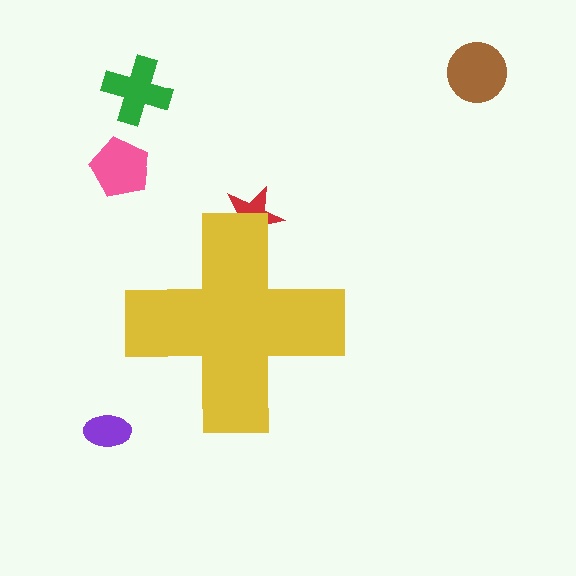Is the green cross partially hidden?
No, the green cross is fully visible.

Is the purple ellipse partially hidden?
No, the purple ellipse is fully visible.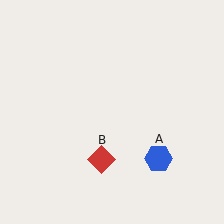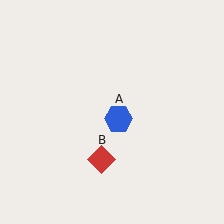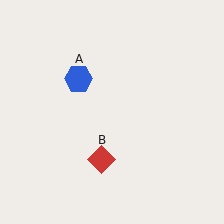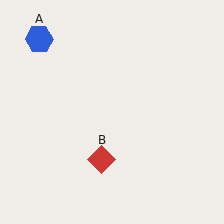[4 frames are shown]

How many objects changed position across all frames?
1 object changed position: blue hexagon (object A).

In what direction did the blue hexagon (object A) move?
The blue hexagon (object A) moved up and to the left.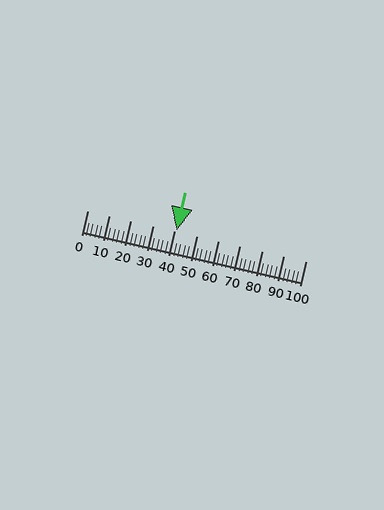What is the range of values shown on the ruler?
The ruler shows values from 0 to 100.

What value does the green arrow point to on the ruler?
The green arrow points to approximately 41.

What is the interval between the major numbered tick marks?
The major tick marks are spaced 10 units apart.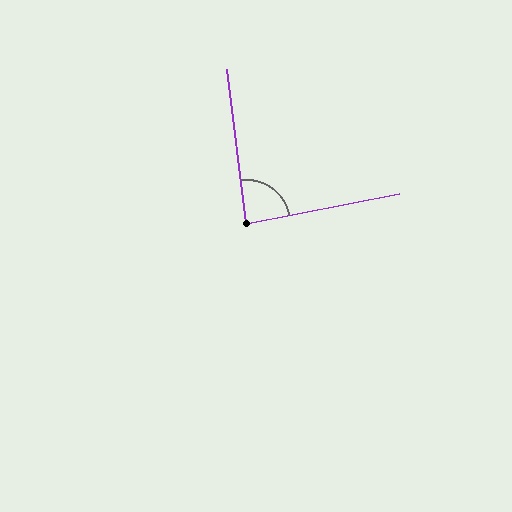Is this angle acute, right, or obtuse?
It is approximately a right angle.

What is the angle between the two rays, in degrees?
Approximately 86 degrees.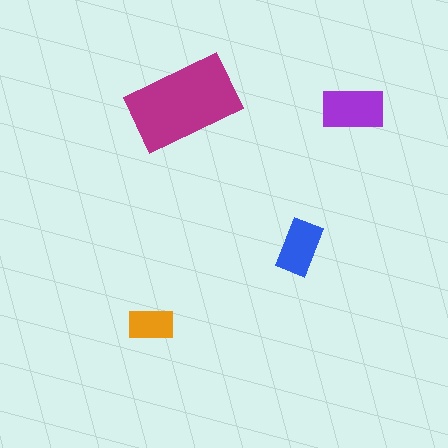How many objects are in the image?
There are 4 objects in the image.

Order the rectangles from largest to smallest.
the magenta one, the purple one, the blue one, the orange one.